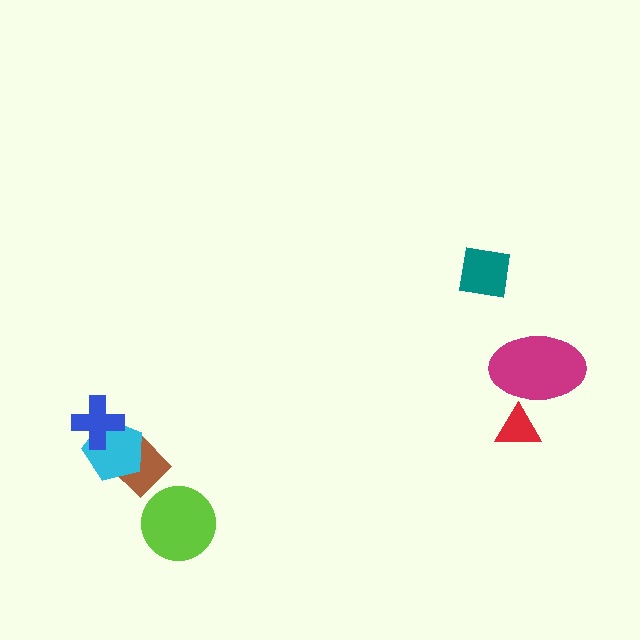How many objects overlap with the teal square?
0 objects overlap with the teal square.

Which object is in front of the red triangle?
The magenta ellipse is in front of the red triangle.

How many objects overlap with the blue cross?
1 object overlaps with the blue cross.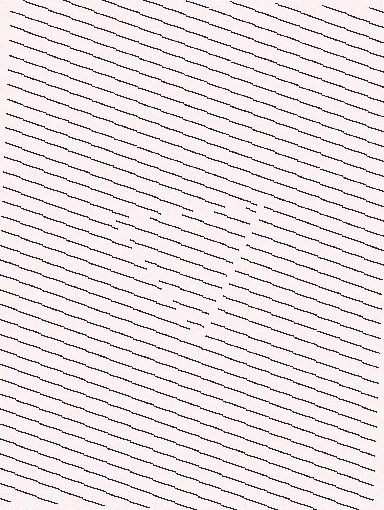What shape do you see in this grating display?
An illusory triangle. The interior of the shape contains the same grating, shifted by half a period — the contour is defined by the phase discontinuity where line-ends from the inner and outer gratings abut.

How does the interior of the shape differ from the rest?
The interior of the shape contains the same grating, shifted by half a period — the contour is defined by the phase discontinuity where line-ends from the inner and outer gratings abut.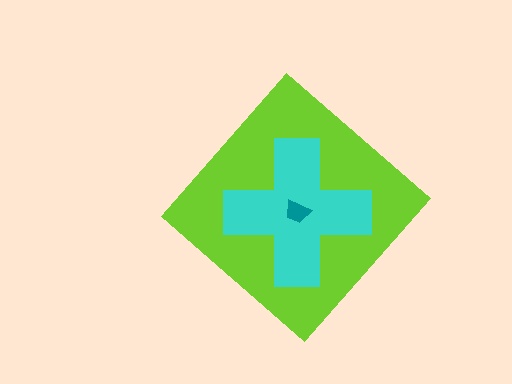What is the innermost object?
The teal trapezoid.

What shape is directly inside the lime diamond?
The cyan cross.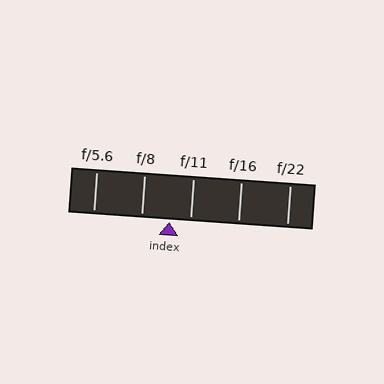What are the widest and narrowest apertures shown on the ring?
The widest aperture shown is f/5.6 and the narrowest is f/22.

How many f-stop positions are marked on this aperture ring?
There are 5 f-stop positions marked.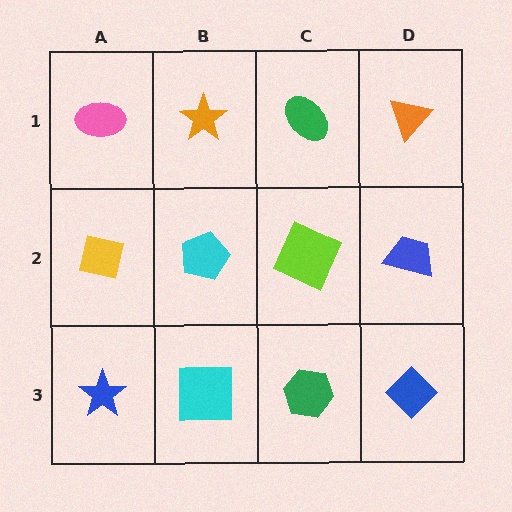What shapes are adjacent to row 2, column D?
An orange triangle (row 1, column D), a blue diamond (row 3, column D), a lime square (row 2, column C).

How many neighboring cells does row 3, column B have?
3.